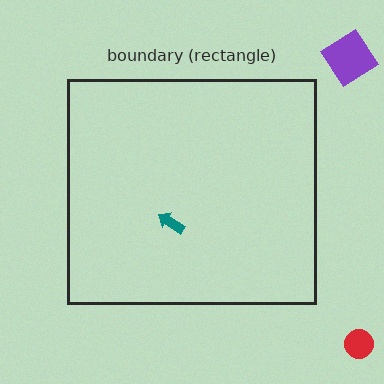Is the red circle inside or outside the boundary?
Outside.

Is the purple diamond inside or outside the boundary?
Outside.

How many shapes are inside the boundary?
1 inside, 2 outside.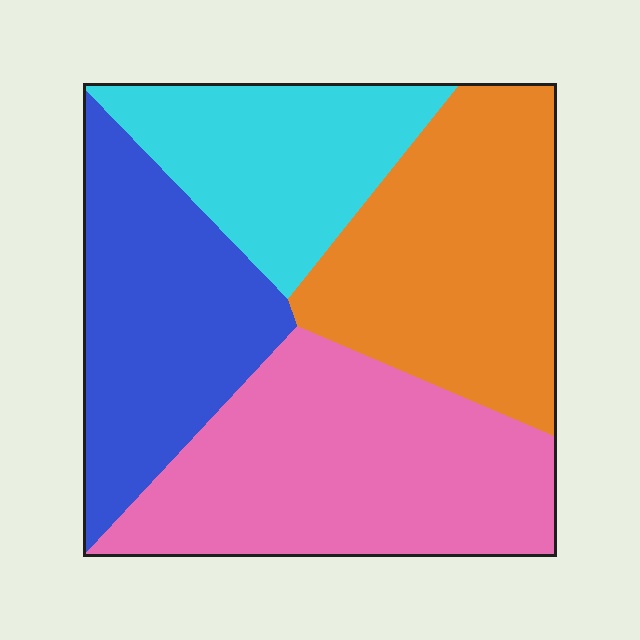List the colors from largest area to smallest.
From largest to smallest: pink, orange, blue, cyan.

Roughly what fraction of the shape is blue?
Blue takes up between a sixth and a third of the shape.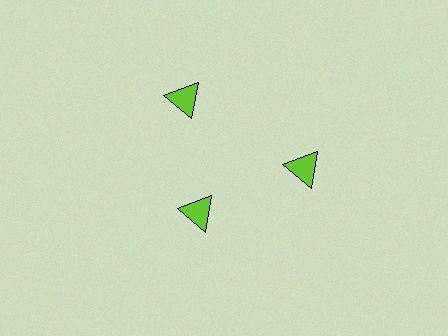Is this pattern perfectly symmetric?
No. The 3 lime triangles are arranged in a ring, but one element near the 7 o'clock position is pulled inward toward the center, breaking the 3-fold rotational symmetry.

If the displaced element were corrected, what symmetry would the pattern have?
It would have 3-fold rotational symmetry — the pattern would map onto itself every 120 degrees.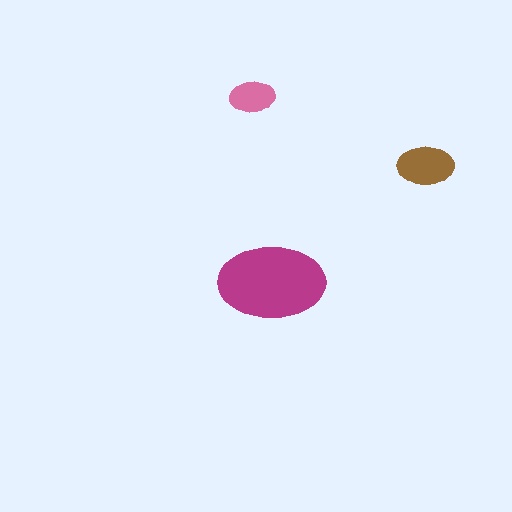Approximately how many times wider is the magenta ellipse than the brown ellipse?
About 2 times wider.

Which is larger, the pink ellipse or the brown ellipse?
The brown one.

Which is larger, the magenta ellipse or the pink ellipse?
The magenta one.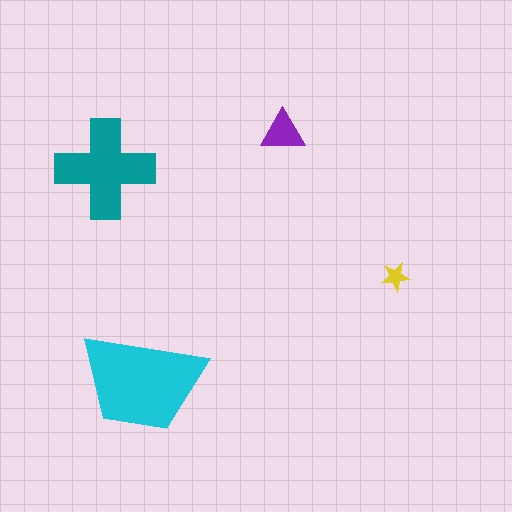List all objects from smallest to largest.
The yellow star, the purple triangle, the teal cross, the cyan trapezoid.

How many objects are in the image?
There are 4 objects in the image.